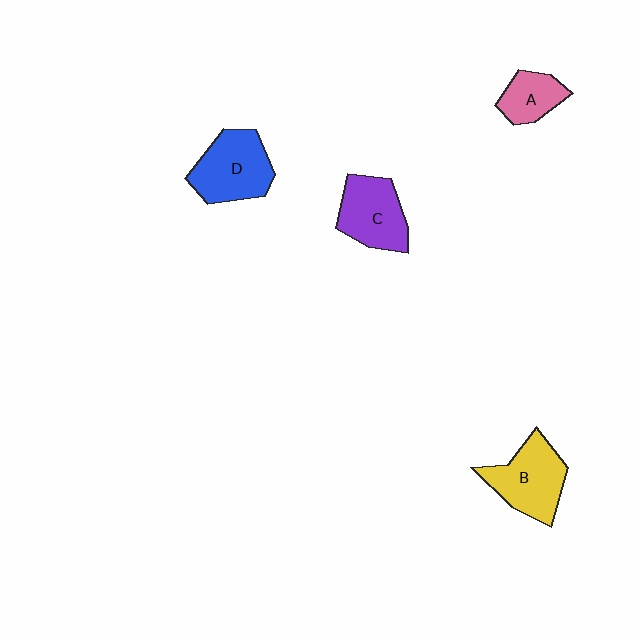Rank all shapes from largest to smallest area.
From largest to smallest: D (blue), B (yellow), C (purple), A (pink).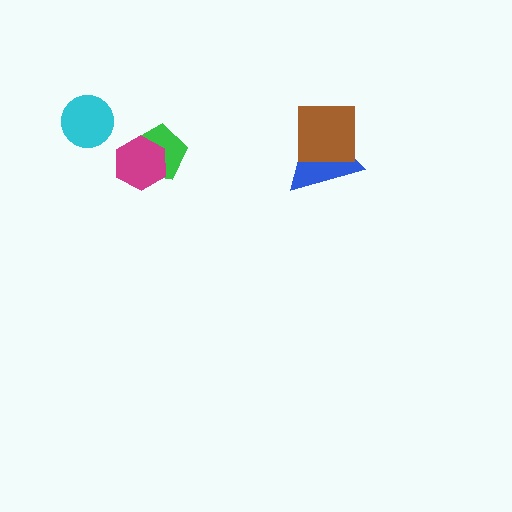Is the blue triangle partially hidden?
Yes, it is partially covered by another shape.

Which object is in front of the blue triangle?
The brown square is in front of the blue triangle.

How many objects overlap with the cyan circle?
0 objects overlap with the cyan circle.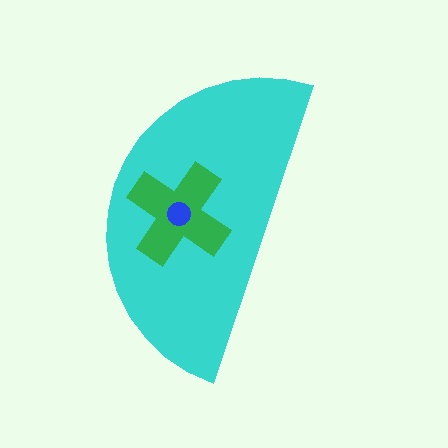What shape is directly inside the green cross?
The blue circle.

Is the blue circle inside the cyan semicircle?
Yes.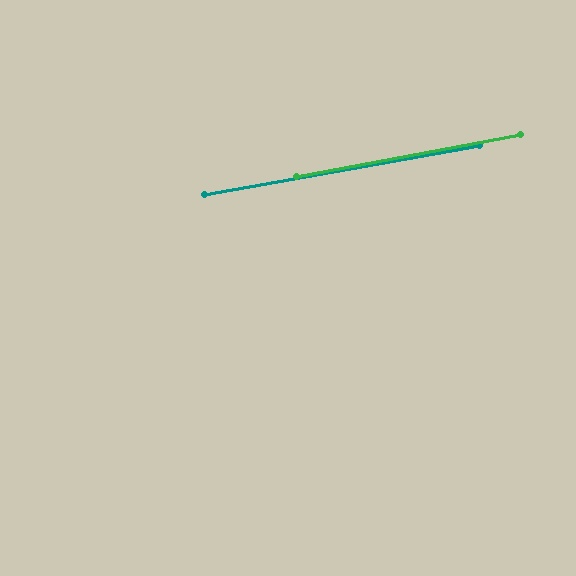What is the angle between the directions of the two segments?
Approximately 1 degree.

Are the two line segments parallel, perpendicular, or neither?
Parallel — their directions differ by only 0.5°.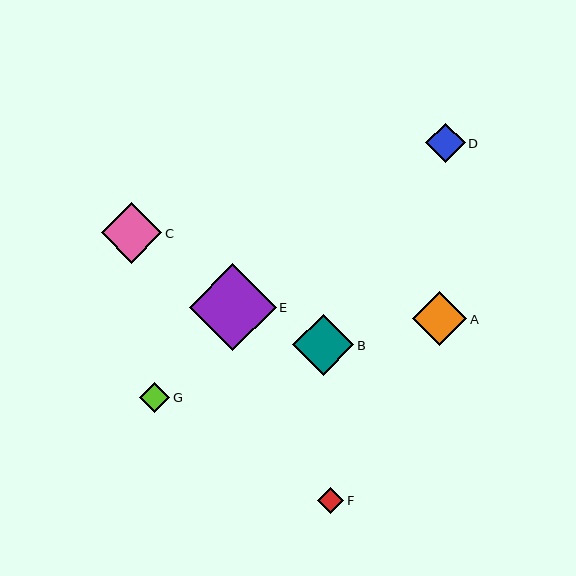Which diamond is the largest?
Diamond E is the largest with a size of approximately 87 pixels.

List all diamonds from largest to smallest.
From largest to smallest: E, B, C, A, D, G, F.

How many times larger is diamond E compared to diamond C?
Diamond E is approximately 1.4 times the size of diamond C.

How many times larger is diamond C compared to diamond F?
Diamond C is approximately 2.3 times the size of diamond F.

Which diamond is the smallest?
Diamond F is the smallest with a size of approximately 26 pixels.